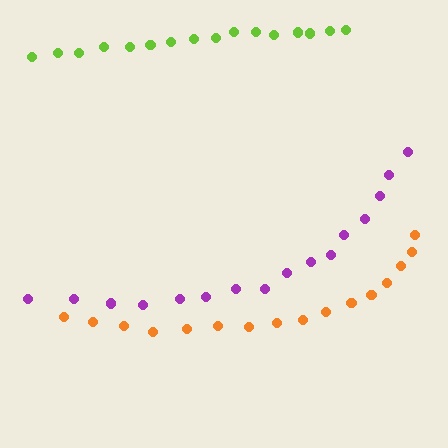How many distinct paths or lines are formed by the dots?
There are 3 distinct paths.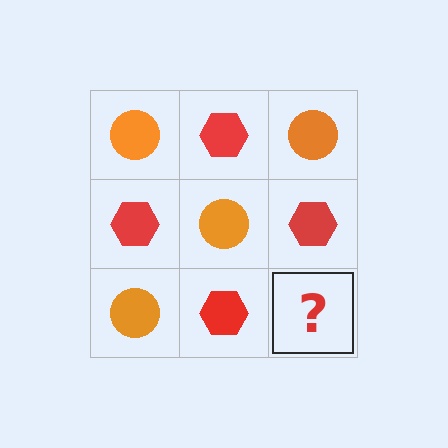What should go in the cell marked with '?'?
The missing cell should contain an orange circle.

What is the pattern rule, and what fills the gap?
The rule is that it alternates orange circle and red hexagon in a checkerboard pattern. The gap should be filled with an orange circle.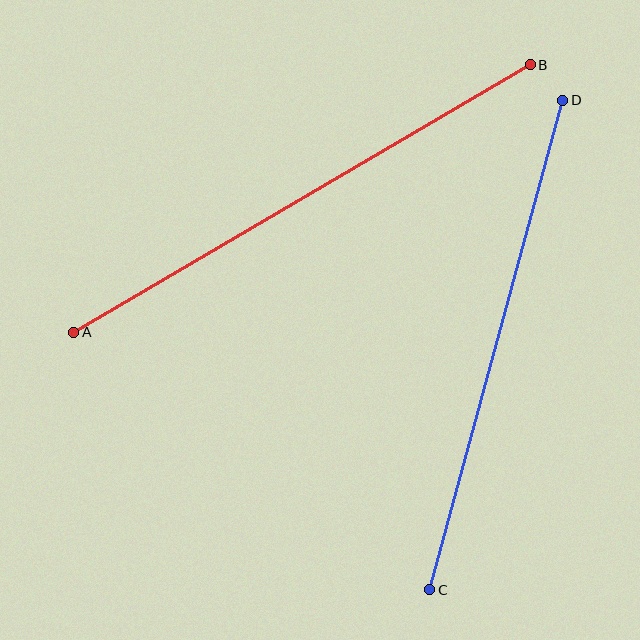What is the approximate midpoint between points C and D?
The midpoint is at approximately (496, 345) pixels.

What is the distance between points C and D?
The distance is approximately 507 pixels.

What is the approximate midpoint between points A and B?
The midpoint is at approximately (302, 199) pixels.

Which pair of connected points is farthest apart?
Points A and B are farthest apart.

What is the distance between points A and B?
The distance is approximately 529 pixels.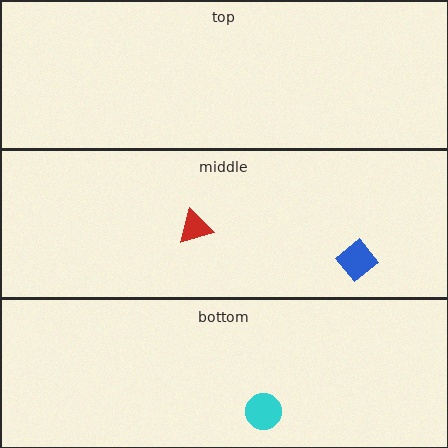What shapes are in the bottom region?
The cyan circle.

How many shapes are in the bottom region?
1.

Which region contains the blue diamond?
The middle region.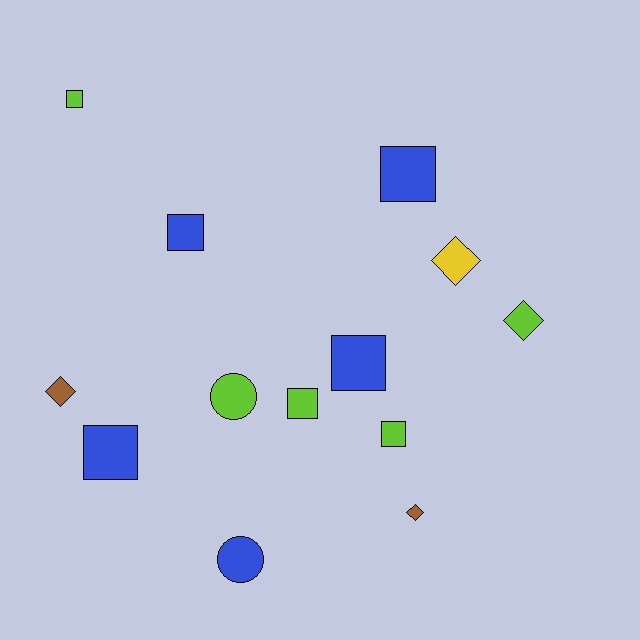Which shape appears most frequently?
Square, with 7 objects.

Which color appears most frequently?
Lime, with 5 objects.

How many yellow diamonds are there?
There is 1 yellow diamond.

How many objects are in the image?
There are 13 objects.